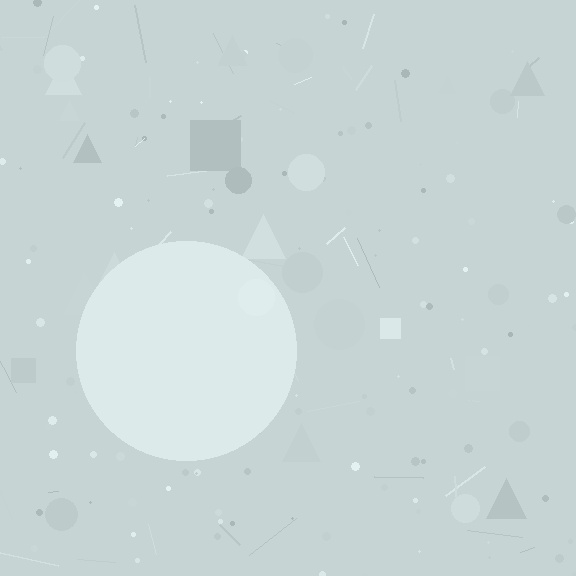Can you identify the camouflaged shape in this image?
The camouflaged shape is a circle.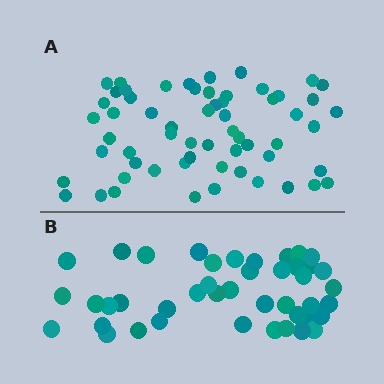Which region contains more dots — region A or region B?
Region A (the top region) has more dots.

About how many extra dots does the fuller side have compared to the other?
Region A has approximately 15 more dots than region B.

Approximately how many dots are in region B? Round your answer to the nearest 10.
About 40 dots. (The exact count is 43, which rounds to 40.)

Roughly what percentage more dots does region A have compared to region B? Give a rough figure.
About 40% more.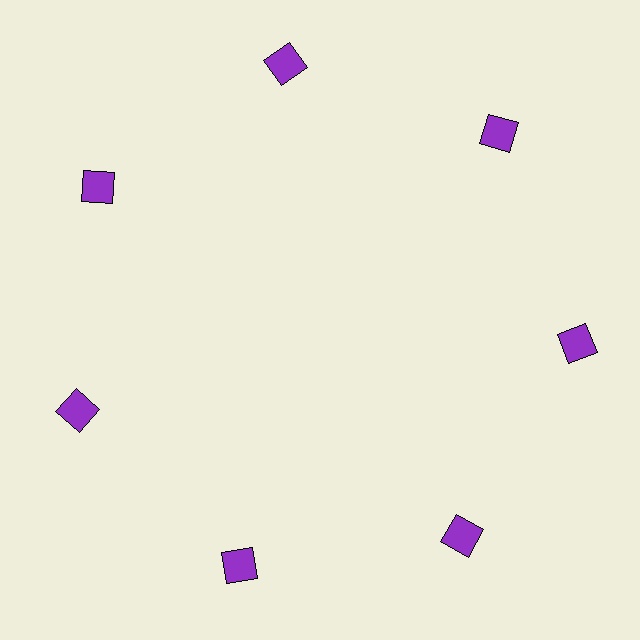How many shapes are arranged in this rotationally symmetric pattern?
There are 7 shapes, arranged in 7 groups of 1.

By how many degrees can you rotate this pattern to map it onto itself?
The pattern maps onto itself every 51 degrees of rotation.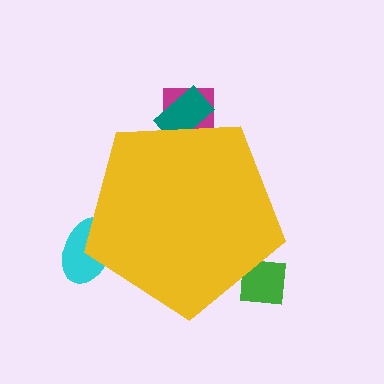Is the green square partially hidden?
Yes, the green square is partially hidden behind the yellow pentagon.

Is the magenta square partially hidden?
Yes, the magenta square is partially hidden behind the yellow pentagon.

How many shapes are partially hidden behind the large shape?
4 shapes are partially hidden.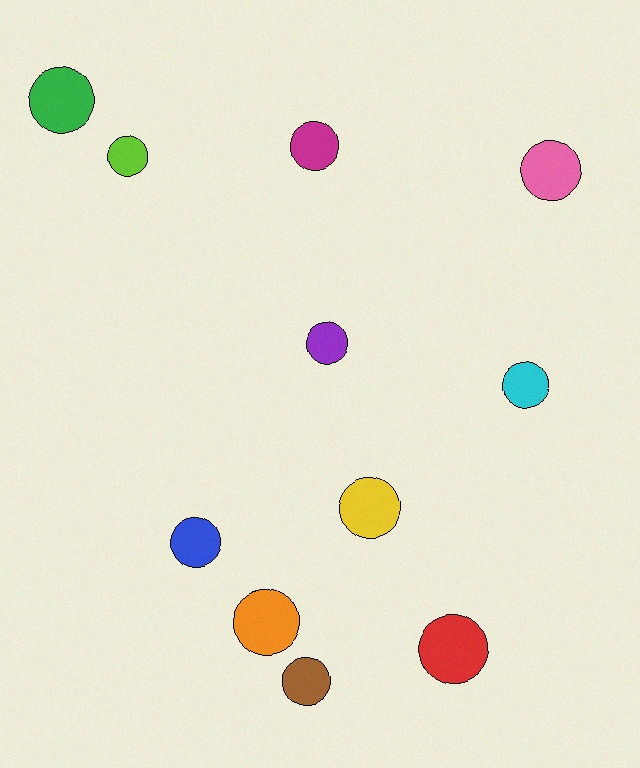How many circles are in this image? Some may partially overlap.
There are 11 circles.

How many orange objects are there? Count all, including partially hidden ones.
There is 1 orange object.